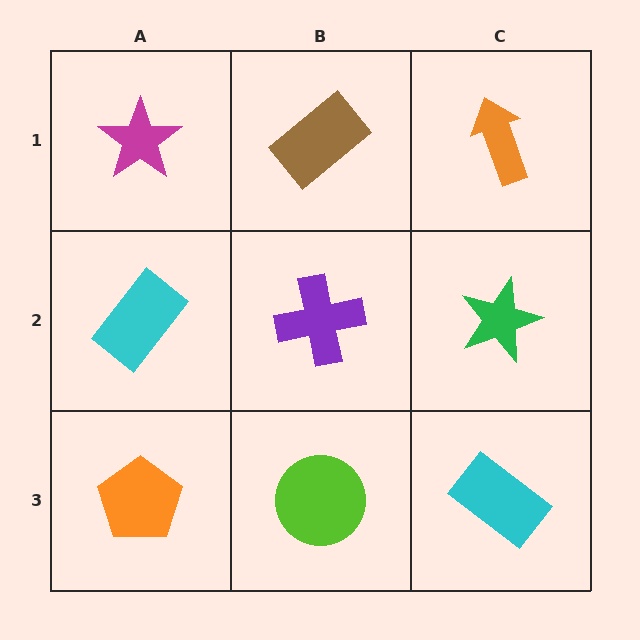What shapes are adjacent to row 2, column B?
A brown rectangle (row 1, column B), a lime circle (row 3, column B), a cyan rectangle (row 2, column A), a green star (row 2, column C).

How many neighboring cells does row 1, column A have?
2.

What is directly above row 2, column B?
A brown rectangle.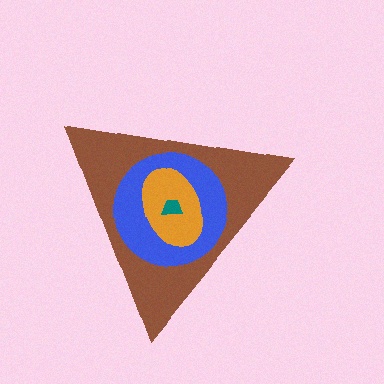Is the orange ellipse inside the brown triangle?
Yes.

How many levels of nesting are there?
4.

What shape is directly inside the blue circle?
The orange ellipse.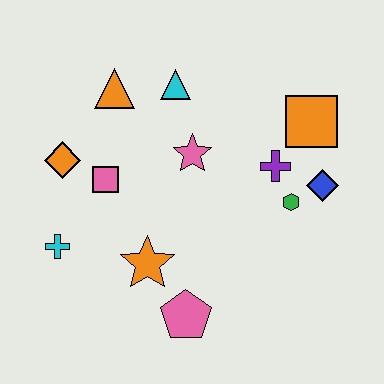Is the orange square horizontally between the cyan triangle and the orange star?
No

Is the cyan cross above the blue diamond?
No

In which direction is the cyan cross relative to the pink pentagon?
The cyan cross is to the left of the pink pentagon.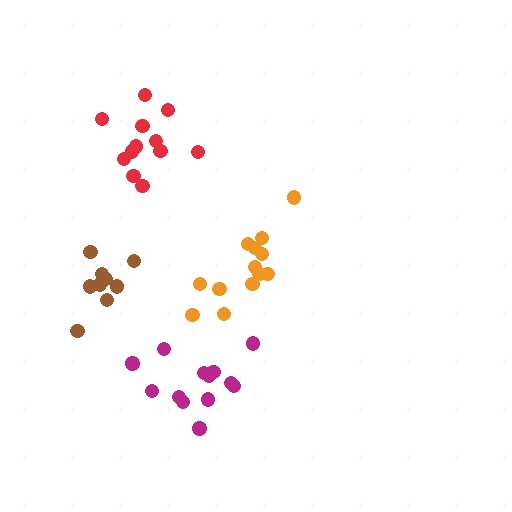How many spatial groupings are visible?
There are 4 spatial groupings.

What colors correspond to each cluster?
The clusters are colored: brown, magenta, orange, red.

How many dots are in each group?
Group 1: 9 dots, Group 2: 13 dots, Group 3: 13 dots, Group 4: 12 dots (47 total).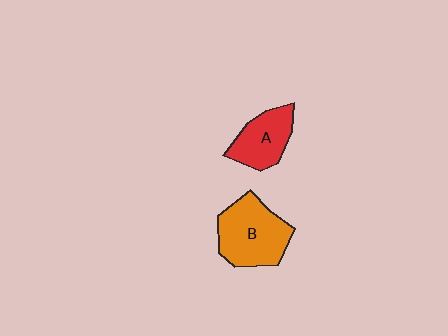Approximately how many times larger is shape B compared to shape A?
Approximately 1.5 times.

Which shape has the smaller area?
Shape A (red).